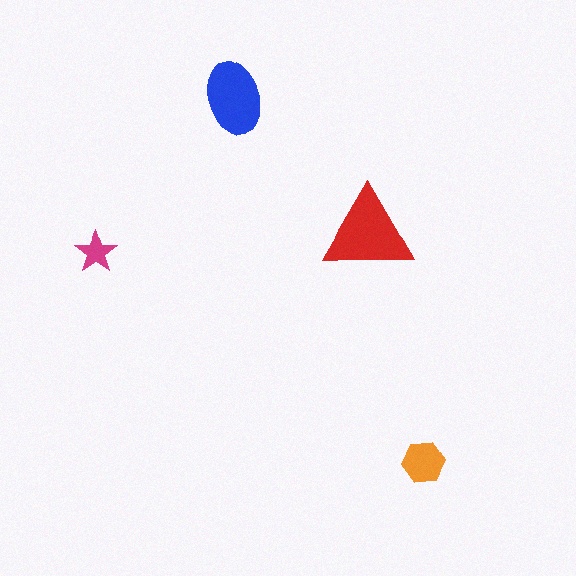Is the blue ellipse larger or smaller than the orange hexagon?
Larger.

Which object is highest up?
The blue ellipse is topmost.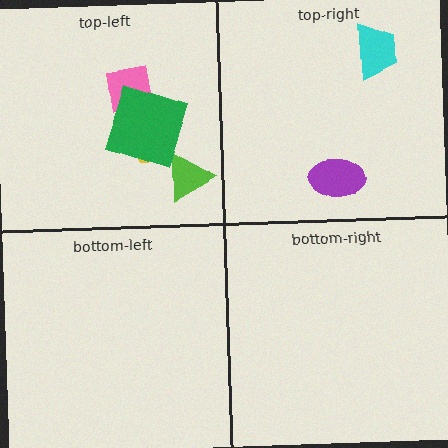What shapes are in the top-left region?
The lime triangle, the yellow hexagon, the pink square, the green square.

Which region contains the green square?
The top-left region.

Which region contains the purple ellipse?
The top-right region.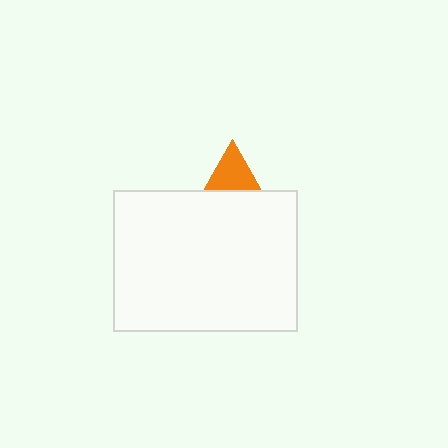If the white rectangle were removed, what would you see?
You would see the complete orange triangle.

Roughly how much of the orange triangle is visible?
A small part of it is visible (roughly 40%).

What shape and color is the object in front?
The object in front is a white rectangle.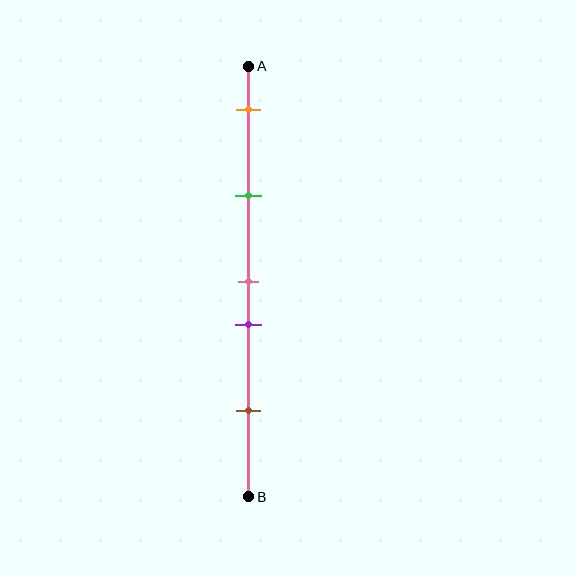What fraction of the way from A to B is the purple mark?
The purple mark is approximately 60% (0.6) of the way from A to B.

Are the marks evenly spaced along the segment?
No, the marks are not evenly spaced.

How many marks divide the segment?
There are 5 marks dividing the segment.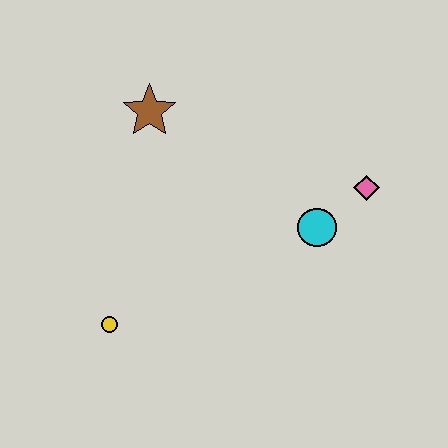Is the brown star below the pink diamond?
No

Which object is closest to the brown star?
The cyan circle is closest to the brown star.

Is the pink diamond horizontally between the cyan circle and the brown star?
No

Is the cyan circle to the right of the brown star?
Yes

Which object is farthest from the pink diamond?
The yellow circle is farthest from the pink diamond.